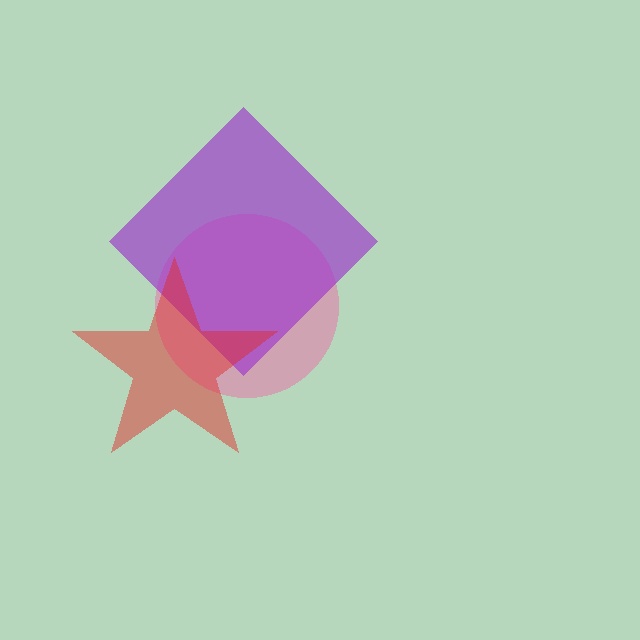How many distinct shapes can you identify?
There are 3 distinct shapes: a pink circle, a purple diamond, a red star.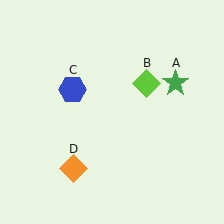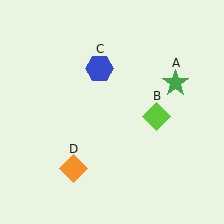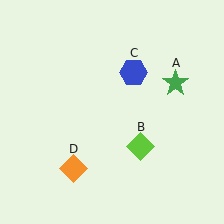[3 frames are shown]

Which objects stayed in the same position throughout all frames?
Green star (object A) and orange diamond (object D) remained stationary.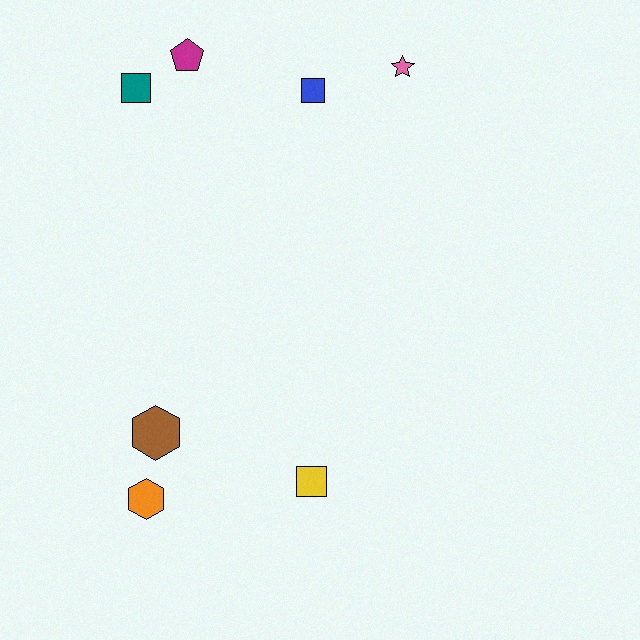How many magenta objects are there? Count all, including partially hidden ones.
There is 1 magenta object.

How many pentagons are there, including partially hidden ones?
There is 1 pentagon.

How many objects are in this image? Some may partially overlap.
There are 7 objects.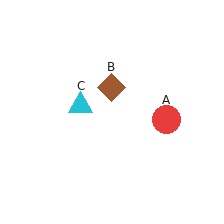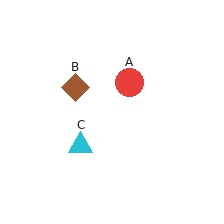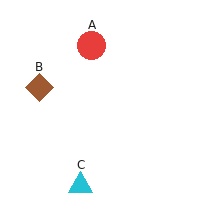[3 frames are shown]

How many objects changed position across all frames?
3 objects changed position: red circle (object A), brown diamond (object B), cyan triangle (object C).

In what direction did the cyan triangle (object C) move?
The cyan triangle (object C) moved down.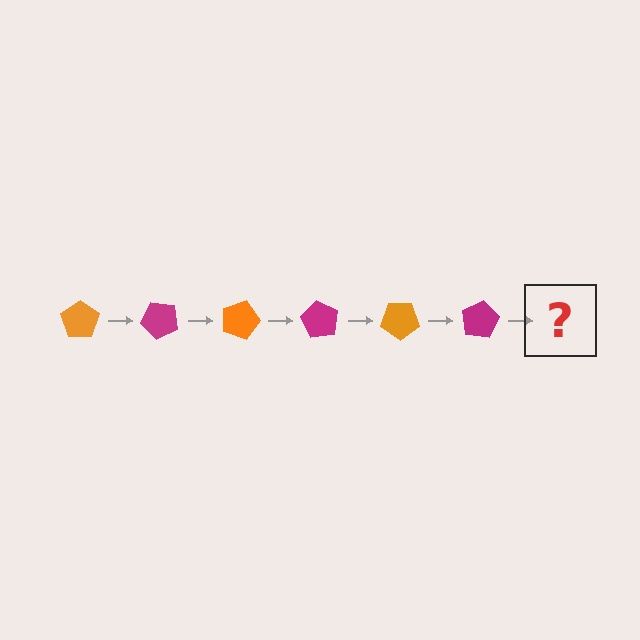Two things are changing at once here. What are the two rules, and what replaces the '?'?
The two rules are that it rotates 45 degrees each step and the color cycles through orange and magenta. The '?' should be an orange pentagon, rotated 270 degrees from the start.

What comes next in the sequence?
The next element should be an orange pentagon, rotated 270 degrees from the start.